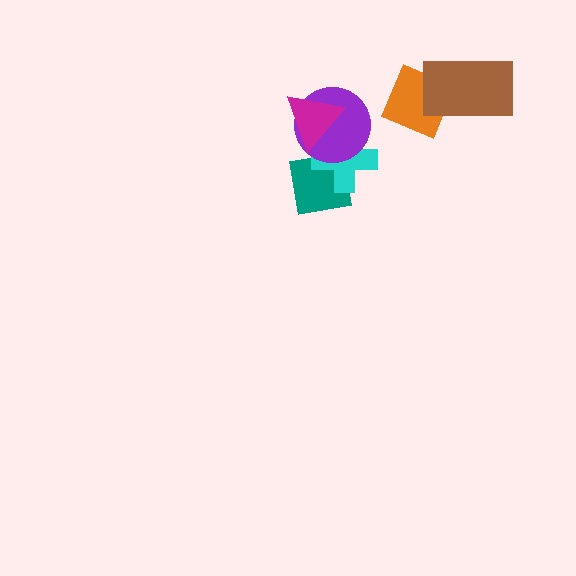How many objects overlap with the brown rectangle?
1 object overlaps with the brown rectangle.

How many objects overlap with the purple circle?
2 objects overlap with the purple circle.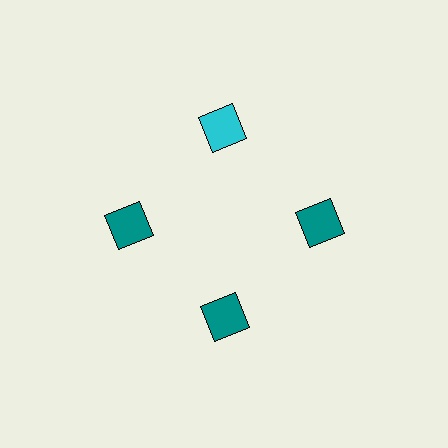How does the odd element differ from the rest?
It has a different color: cyan instead of teal.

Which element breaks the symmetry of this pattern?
The cyan square at roughly the 12 o'clock position breaks the symmetry. All other shapes are teal squares.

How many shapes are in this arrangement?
There are 4 shapes arranged in a ring pattern.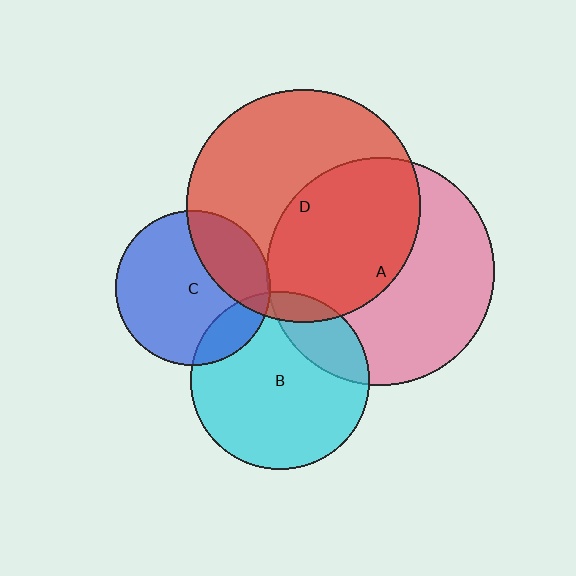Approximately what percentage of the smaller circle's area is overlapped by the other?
Approximately 20%.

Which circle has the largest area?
Circle D (red).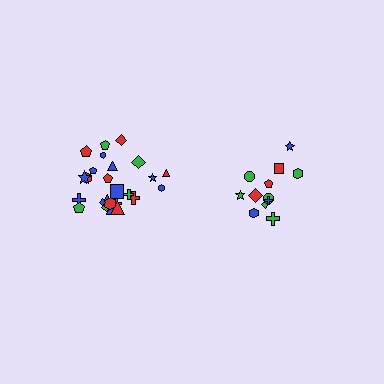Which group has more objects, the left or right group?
The left group.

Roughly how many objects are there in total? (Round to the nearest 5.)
Roughly 35 objects in total.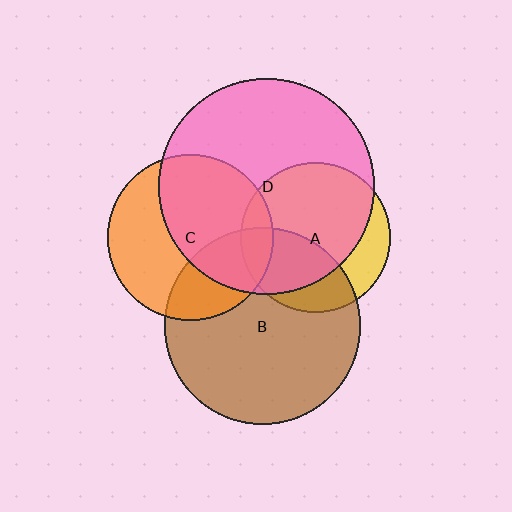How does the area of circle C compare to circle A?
Approximately 1.2 times.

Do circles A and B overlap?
Yes.